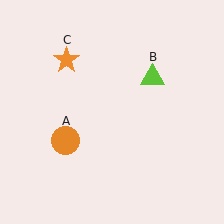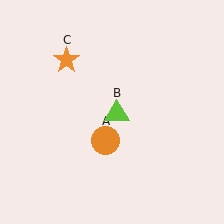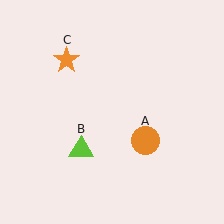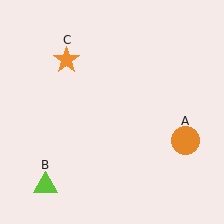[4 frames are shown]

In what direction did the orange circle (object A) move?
The orange circle (object A) moved right.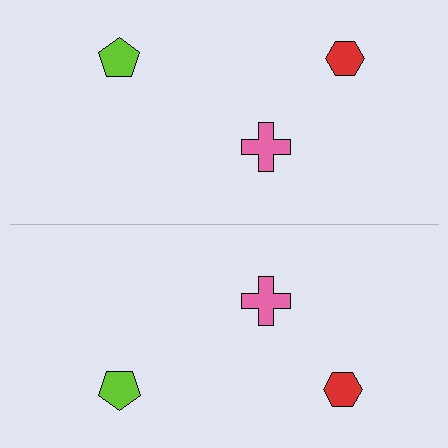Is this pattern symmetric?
Yes, this pattern has bilateral (reflection) symmetry.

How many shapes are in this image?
There are 6 shapes in this image.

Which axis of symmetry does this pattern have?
The pattern has a horizontal axis of symmetry running through the center of the image.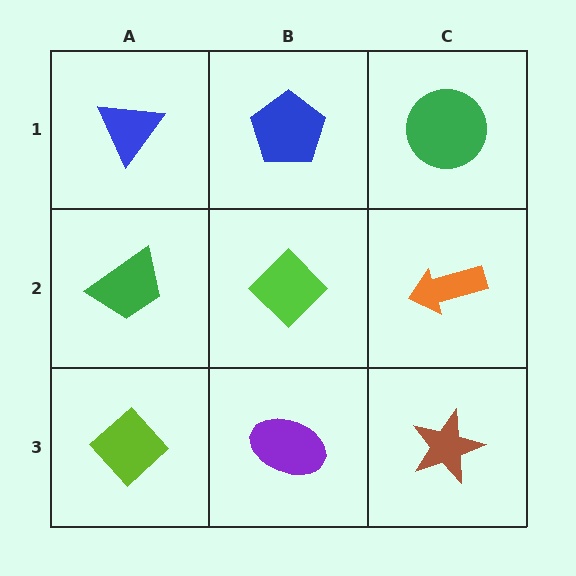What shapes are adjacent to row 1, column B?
A lime diamond (row 2, column B), a blue triangle (row 1, column A), a green circle (row 1, column C).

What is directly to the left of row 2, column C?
A lime diamond.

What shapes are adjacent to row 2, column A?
A blue triangle (row 1, column A), a lime diamond (row 3, column A), a lime diamond (row 2, column B).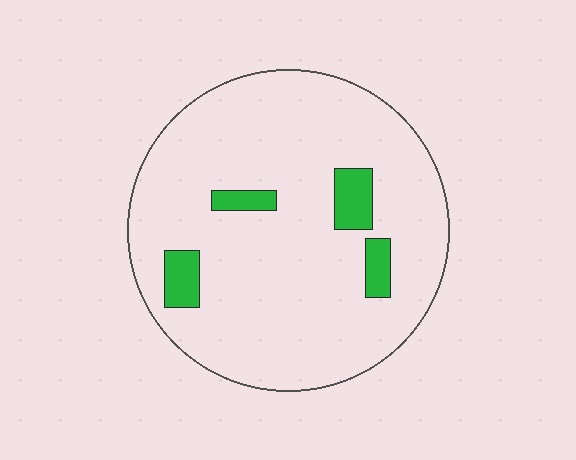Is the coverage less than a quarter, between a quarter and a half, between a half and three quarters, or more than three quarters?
Less than a quarter.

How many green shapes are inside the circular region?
4.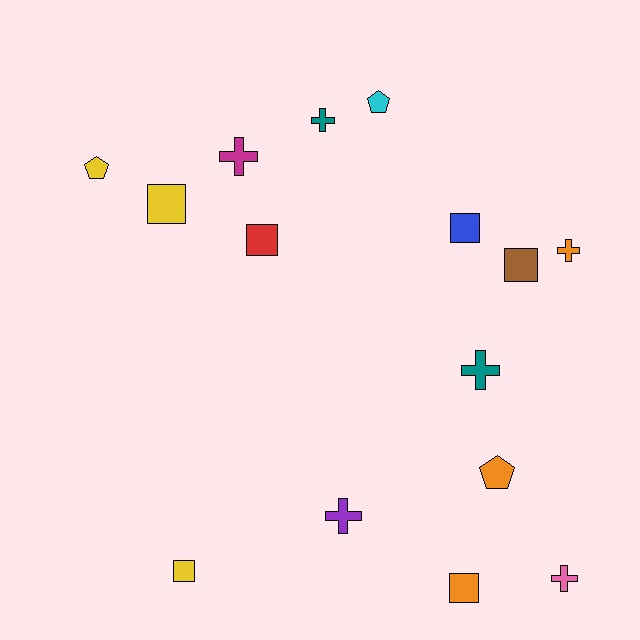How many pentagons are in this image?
There are 3 pentagons.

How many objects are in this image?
There are 15 objects.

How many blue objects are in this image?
There is 1 blue object.